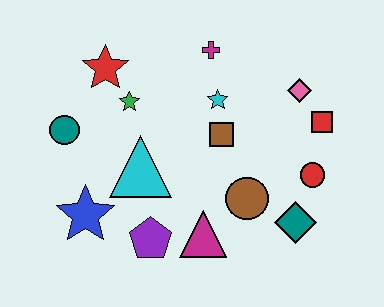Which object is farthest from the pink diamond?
The blue star is farthest from the pink diamond.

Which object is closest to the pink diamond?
The red square is closest to the pink diamond.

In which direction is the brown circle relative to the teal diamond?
The brown circle is to the left of the teal diamond.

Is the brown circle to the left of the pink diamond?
Yes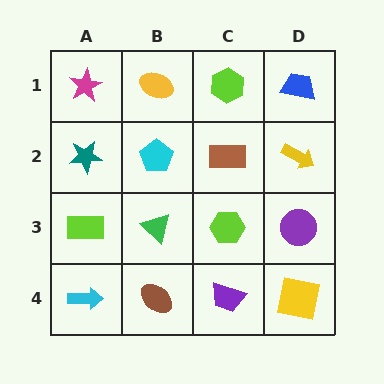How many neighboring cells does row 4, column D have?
2.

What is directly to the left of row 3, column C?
A green triangle.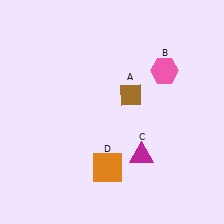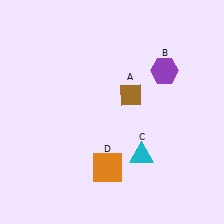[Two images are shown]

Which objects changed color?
B changed from pink to purple. C changed from magenta to cyan.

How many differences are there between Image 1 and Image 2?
There are 2 differences between the two images.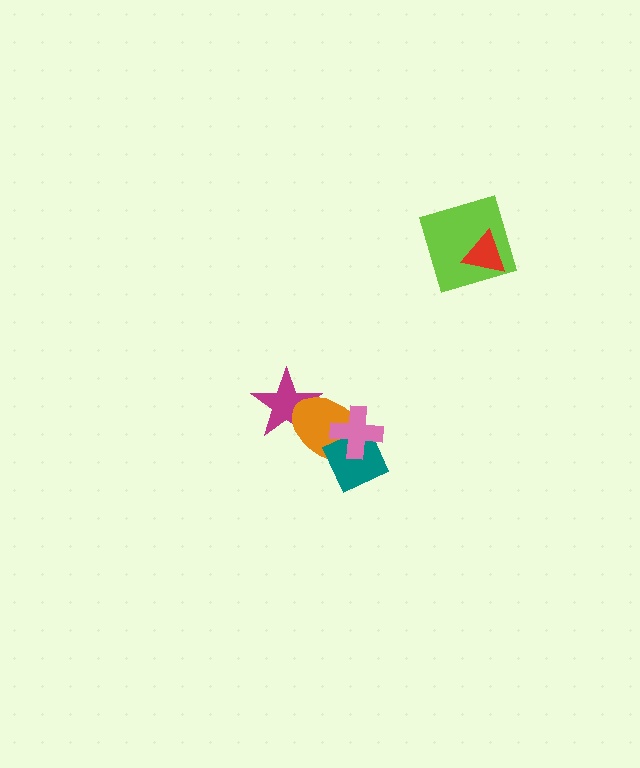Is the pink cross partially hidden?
No, no other shape covers it.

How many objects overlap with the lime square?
1 object overlaps with the lime square.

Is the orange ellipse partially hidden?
Yes, it is partially covered by another shape.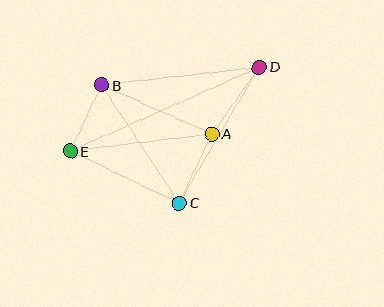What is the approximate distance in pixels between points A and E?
The distance between A and E is approximately 142 pixels.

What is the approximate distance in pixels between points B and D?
The distance between B and D is approximately 159 pixels.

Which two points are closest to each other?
Points B and E are closest to each other.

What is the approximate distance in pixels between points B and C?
The distance between B and C is approximately 141 pixels.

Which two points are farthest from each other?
Points D and E are farthest from each other.